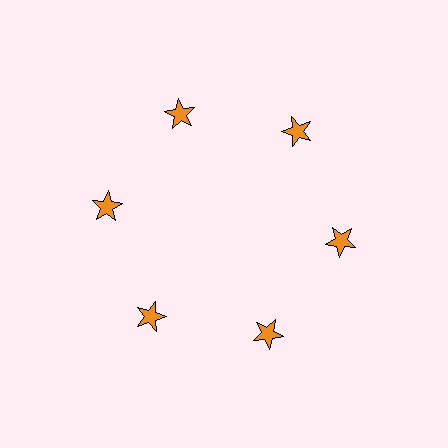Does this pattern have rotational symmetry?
Yes, this pattern has 6-fold rotational symmetry. It looks the same after rotating 60 degrees around the center.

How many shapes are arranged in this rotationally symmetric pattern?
There are 6 shapes, arranged in 6 groups of 1.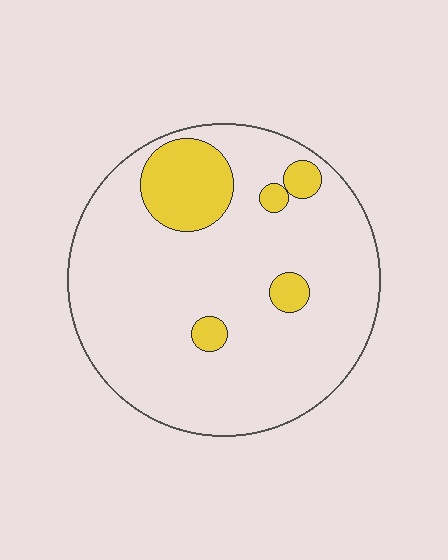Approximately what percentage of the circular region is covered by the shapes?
Approximately 15%.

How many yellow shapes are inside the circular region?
5.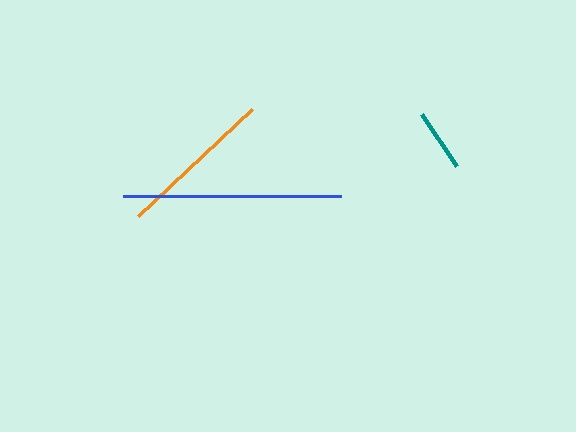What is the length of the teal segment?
The teal segment is approximately 63 pixels long.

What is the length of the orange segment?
The orange segment is approximately 156 pixels long.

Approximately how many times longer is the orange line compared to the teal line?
The orange line is approximately 2.5 times the length of the teal line.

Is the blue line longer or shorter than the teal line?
The blue line is longer than the teal line.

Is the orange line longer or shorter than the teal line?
The orange line is longer than the teal line.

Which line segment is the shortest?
The teal line is the shortest at approximately 63 pixels.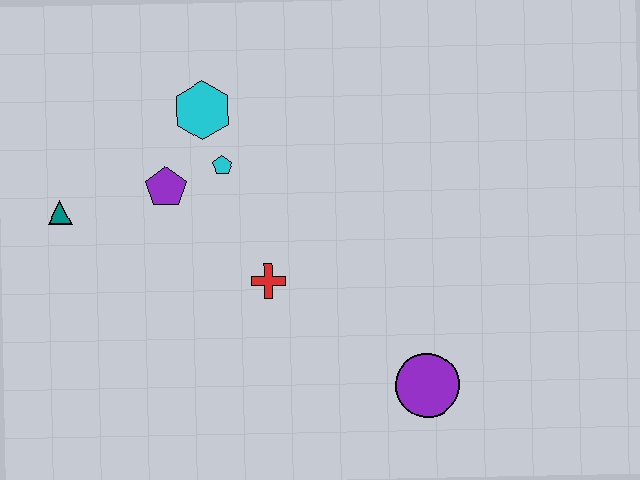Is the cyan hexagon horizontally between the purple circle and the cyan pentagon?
No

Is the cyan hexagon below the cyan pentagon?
No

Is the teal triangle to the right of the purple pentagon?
No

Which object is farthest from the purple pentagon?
The purple circle is farthest from the purple pentagon.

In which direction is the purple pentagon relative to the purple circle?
The purple pentagon is to the left of the purple circle.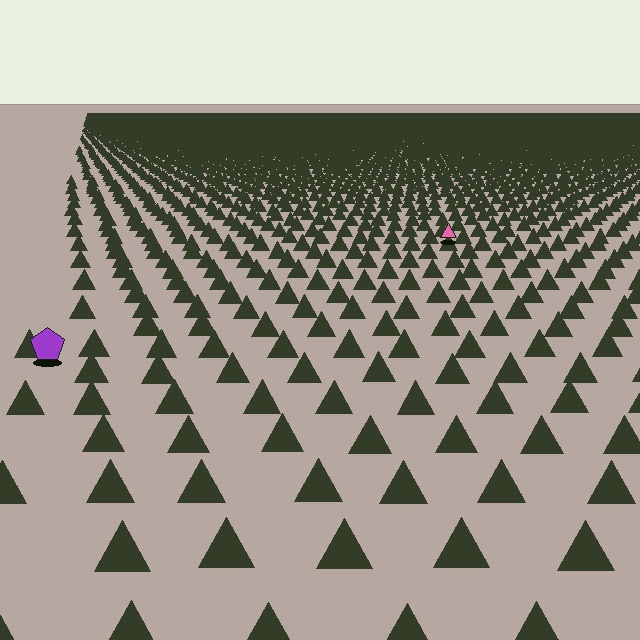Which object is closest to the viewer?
The purple pentagon is closest. The texture marks near it are larger and more spread out.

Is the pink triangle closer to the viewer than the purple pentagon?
No. The purple pentagon is closer — you can tell from the texture gradient: the ground texture is coarser near it.